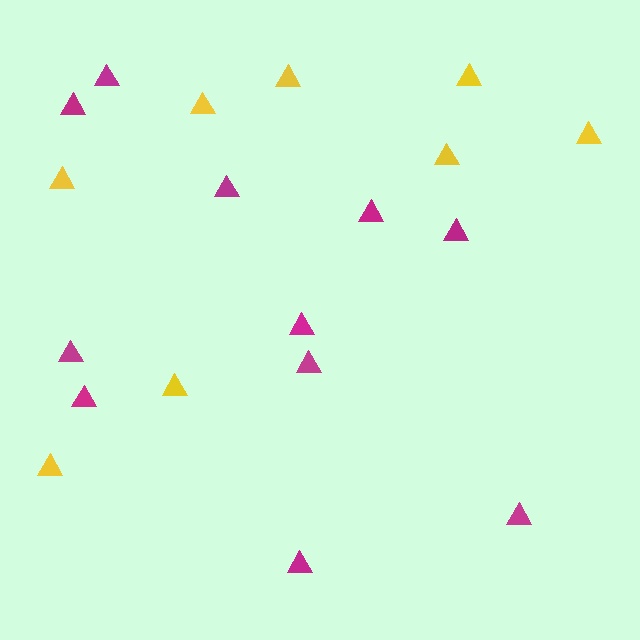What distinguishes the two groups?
There are 2 groups: one group of magenta triangles (11) and one group of yellow triangles (8).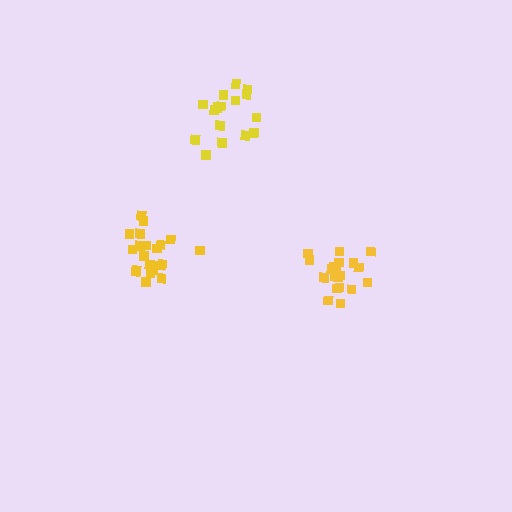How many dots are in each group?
Group 1: 20 dots, Group 2: 16 dots, Group 3: 21 dots (57 total).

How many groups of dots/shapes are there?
There are 3 groups.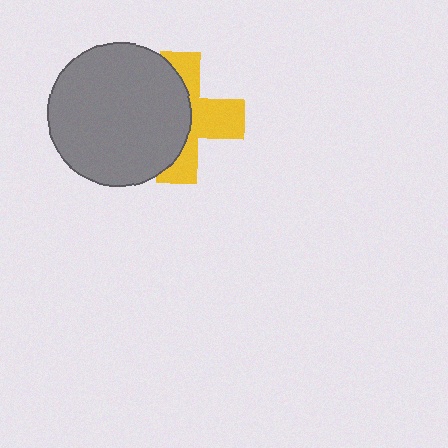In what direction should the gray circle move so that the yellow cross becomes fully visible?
The gray circle should move left. That is the shortest direction to clear the overlap and leave the yellow cross fully visible.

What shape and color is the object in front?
The object in front is a gray circle.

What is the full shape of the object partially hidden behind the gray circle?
The partially hidden object is a yellow cross.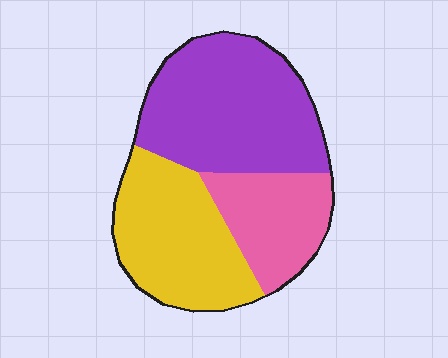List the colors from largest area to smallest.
From largest to smallest: purple, yellow, pink.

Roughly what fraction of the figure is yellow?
Yellow covers 34% of the figure.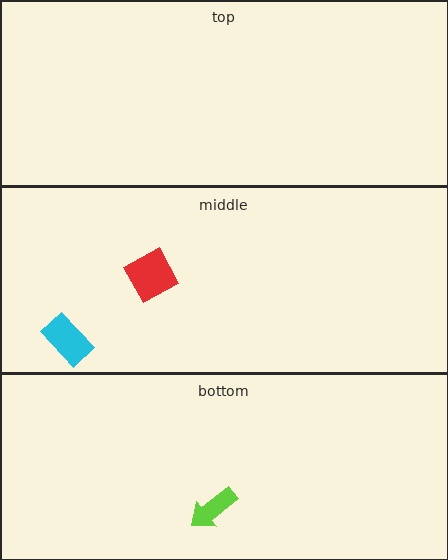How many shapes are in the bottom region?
1.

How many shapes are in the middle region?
2.